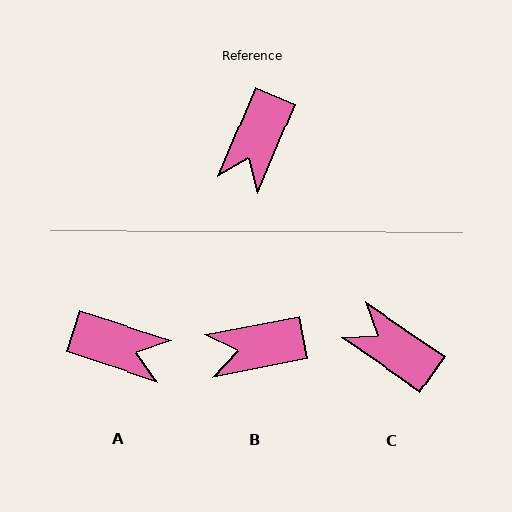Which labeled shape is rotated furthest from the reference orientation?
C, about 101 degrees away.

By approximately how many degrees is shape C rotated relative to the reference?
Approximately 101 degrees clockwise.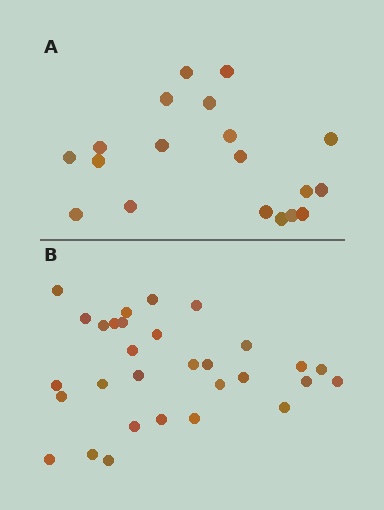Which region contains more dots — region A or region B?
Region B (the bottom region) has more dots.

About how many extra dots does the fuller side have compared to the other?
Region B has roughly 12 or so more dots than region A.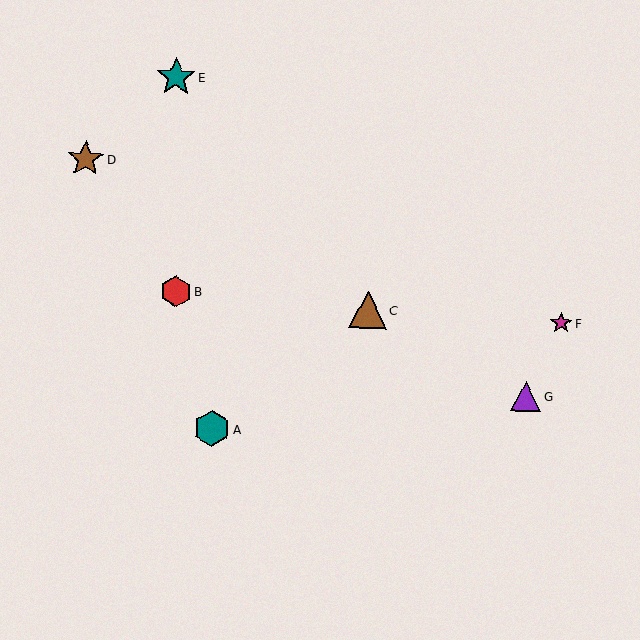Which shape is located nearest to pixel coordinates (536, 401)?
The purple triangle (labeled G) at (526, 396) is nearest to that location.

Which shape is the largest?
The teal star (labeled E) is the largest.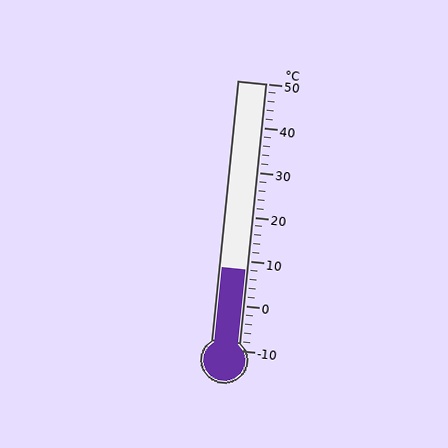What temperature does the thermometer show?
The thermometer shows approximately 8°C.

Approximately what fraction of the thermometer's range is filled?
The thermometer is filled to approximately 30% of its range.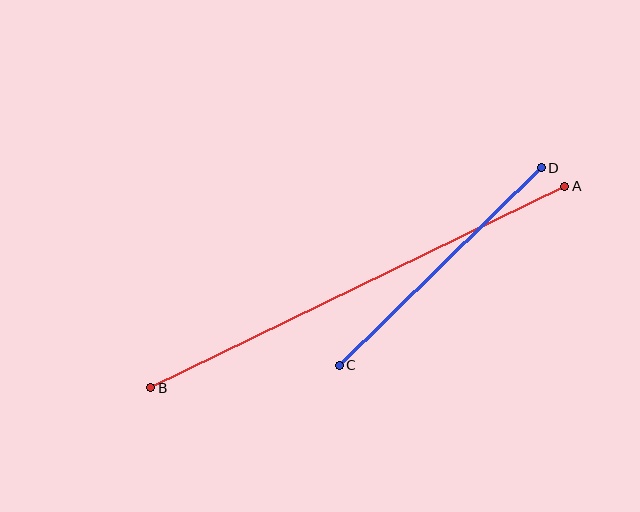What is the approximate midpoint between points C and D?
The midpoint is at approximately (440, 266) pixels.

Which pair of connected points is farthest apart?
Points A and B are farthest apart.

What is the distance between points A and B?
The distance is approximately 461 pixels.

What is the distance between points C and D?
The distance is approximately 283 pixels.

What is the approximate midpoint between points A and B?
The midpoint is at approximately (358, 287) pixels.